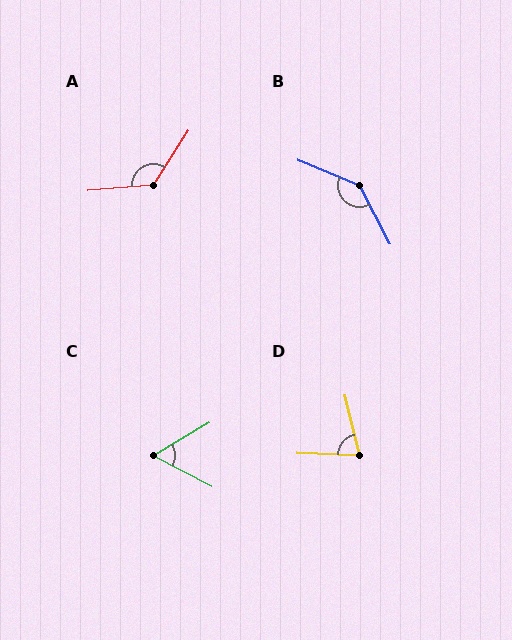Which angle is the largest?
B, at approximately 140 degrees.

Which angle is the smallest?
C, at approximately 58 degrees.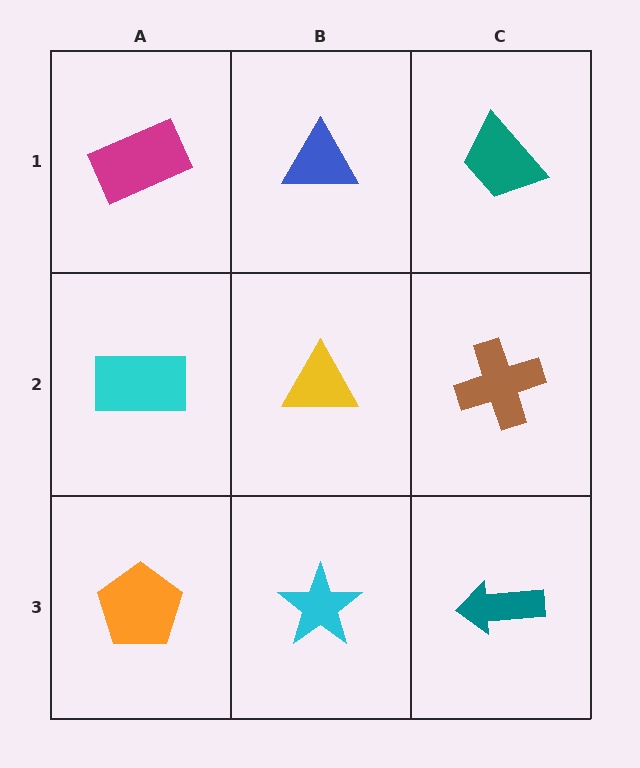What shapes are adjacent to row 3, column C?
A brown cross (row 2, column C), a cyan star (row 3, column B).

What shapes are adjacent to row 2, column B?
A blue triangle (row 1, column B), a cyan star (row 3, column B), a cyan rectangle (row 2, column A), a brown cross (row 2, column C).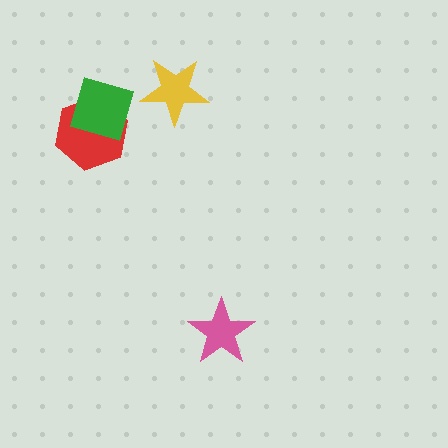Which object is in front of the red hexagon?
The green square is in front of the red hexagon.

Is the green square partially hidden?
No, no other shape covers it.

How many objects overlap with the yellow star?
0 objects overlap with the yellow star.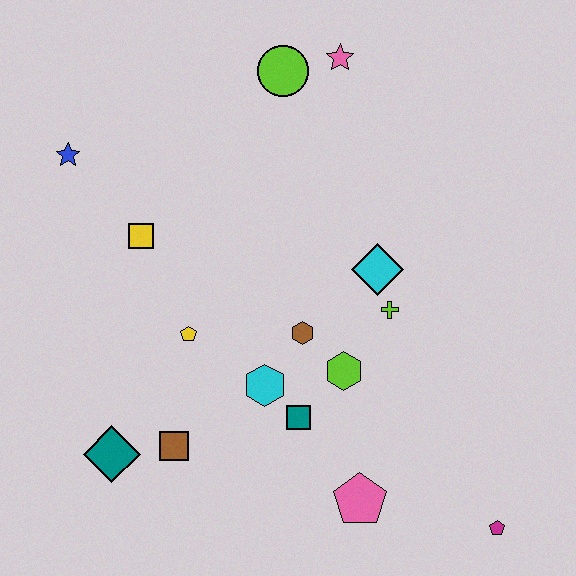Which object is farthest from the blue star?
The magenta pentagon is farthest from the blue star.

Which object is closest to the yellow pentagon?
The cyan hexagon is closest to the yellow pentagon.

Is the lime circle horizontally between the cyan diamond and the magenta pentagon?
No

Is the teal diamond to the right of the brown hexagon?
No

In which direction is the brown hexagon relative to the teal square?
The brown hexagon is above the teal square.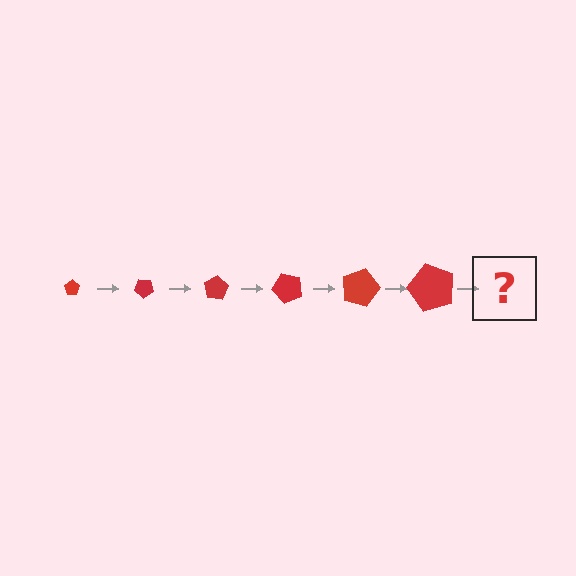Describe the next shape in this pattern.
It should be a pentagon, larger than the previous one and rotated 240 degrees from the start.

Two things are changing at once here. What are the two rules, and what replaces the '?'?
The two rules are that the pentagon grows larger each step and it rotates 40 degrees each step. The '?' should be a pentagon, larger than the previous one and rotated 240 degrees from the start.